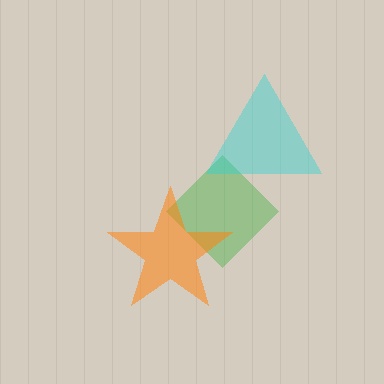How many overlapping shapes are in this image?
There are 3 overlapping shapes in the image.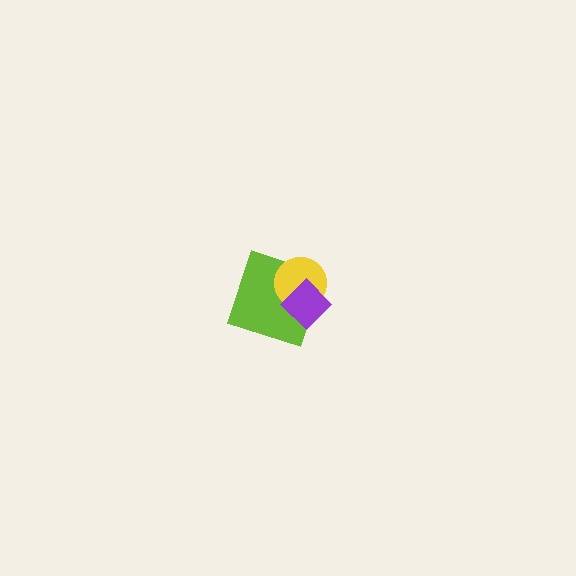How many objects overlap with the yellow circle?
2 objects overlap with the yellow circle.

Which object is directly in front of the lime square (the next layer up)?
The yellow circle is directly in front of the lime square.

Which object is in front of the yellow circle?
The purple diamond is in front of the yellow circle.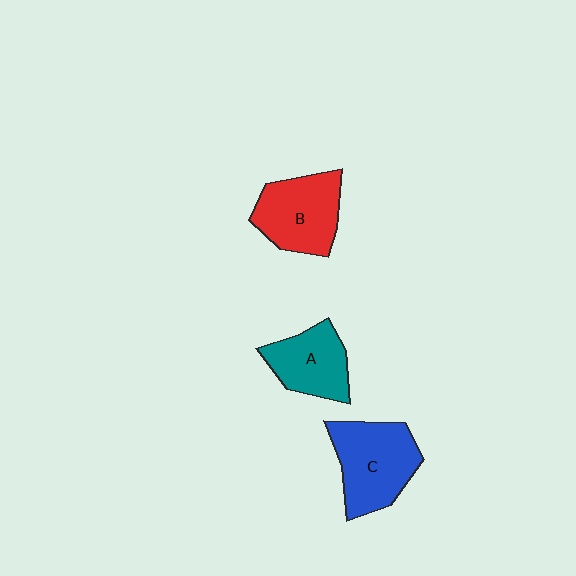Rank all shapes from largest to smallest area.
From largest to smallest: C (blue), B (red), A (teal).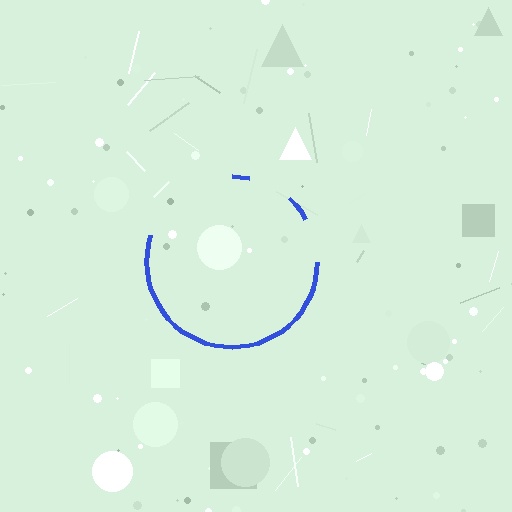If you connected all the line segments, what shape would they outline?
They would outline a circle.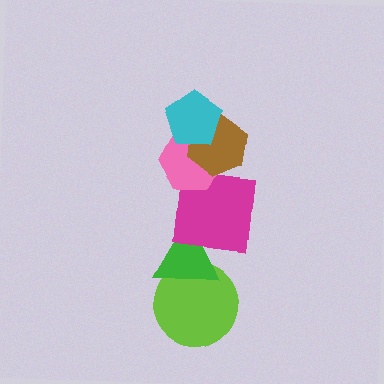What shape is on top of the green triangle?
The magenta square is on top of the green triangle.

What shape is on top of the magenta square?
The pink hexagon is on top of the magenta square.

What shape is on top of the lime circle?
The green triangle is on top of the lime circle.